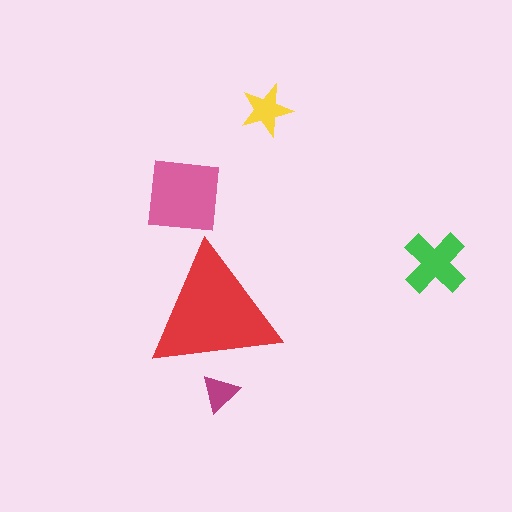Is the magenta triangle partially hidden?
Yes, the magenta triangle is partially hidden behind the red triangle.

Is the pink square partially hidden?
No, the pink square is fully visible.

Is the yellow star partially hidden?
No, the yellow star is fully visible.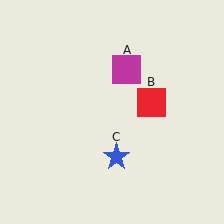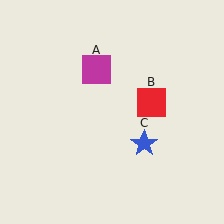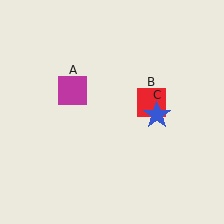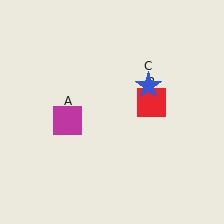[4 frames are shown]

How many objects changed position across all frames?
2 objects changed position: magenta square (object A), blue star (object C).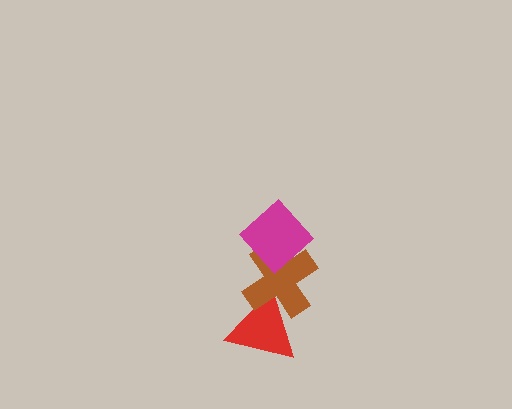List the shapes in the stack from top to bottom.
From top to bottom: the magenta diamond, the brown cross, the red triangle.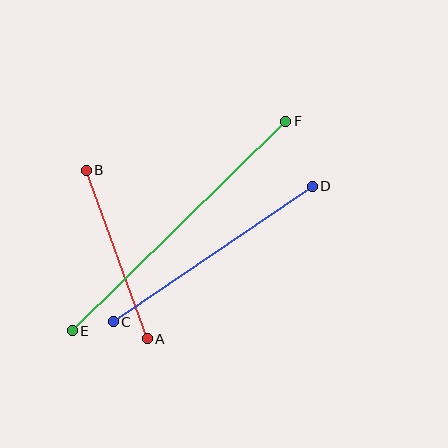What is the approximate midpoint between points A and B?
The midpoint is at approximately (117, 254) pixels.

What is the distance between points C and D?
The distance is approximately 241 pixels.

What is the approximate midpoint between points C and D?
The midpoint is at approximately (213, 254) pixels.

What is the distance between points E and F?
The distance is approximately 299 pixels.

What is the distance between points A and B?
The distance is approximately 179 pixels.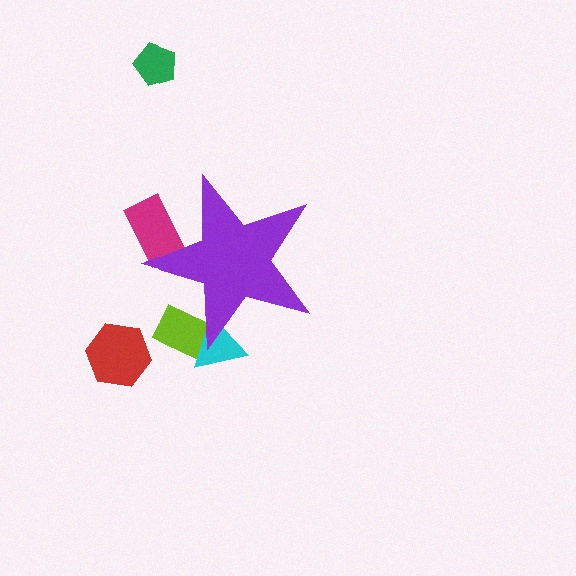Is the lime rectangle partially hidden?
Yes, the lime rectangle is partially hidden behind the purple star.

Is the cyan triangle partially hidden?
Yes, the cyan triangle is partially hidden behind the purple star.